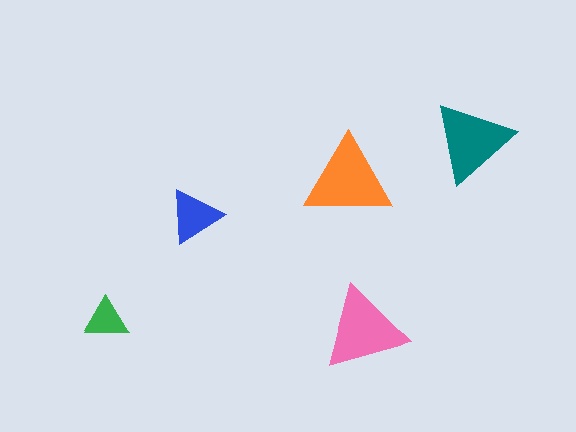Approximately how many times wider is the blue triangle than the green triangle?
About 1.5 times wider.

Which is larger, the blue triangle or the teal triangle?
The teal one.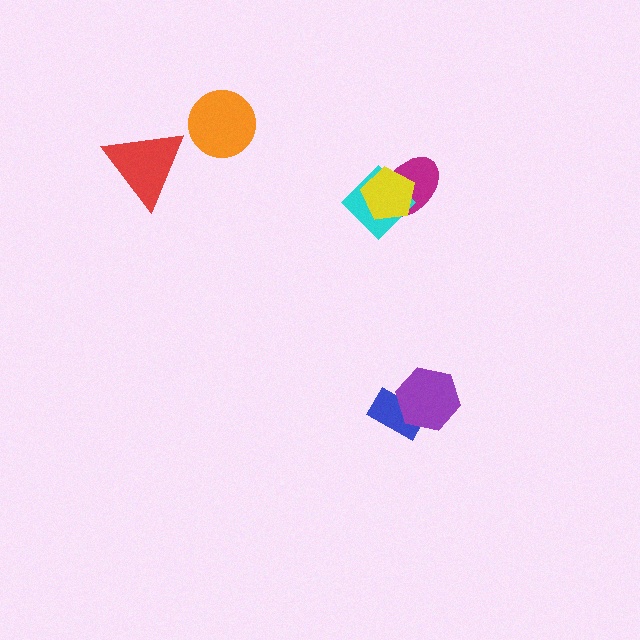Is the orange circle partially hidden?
No, no other shape covers it.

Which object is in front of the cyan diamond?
The yellow pentagon is in front of the cyan diamond.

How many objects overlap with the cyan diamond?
2 objects overlap with the cyan diamond.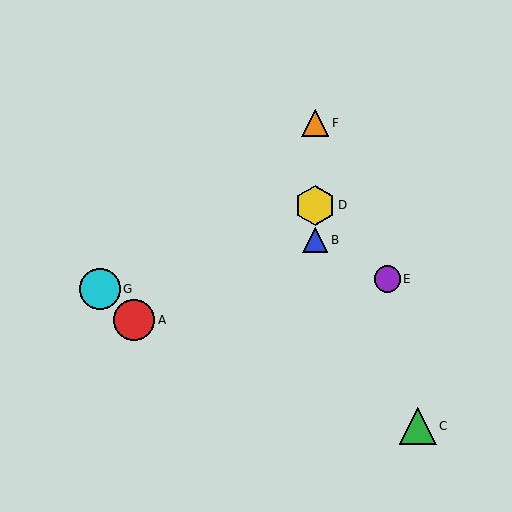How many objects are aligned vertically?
3 objects (B, D, F) are aligned vertically.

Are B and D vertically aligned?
Yes, both are at x≈315.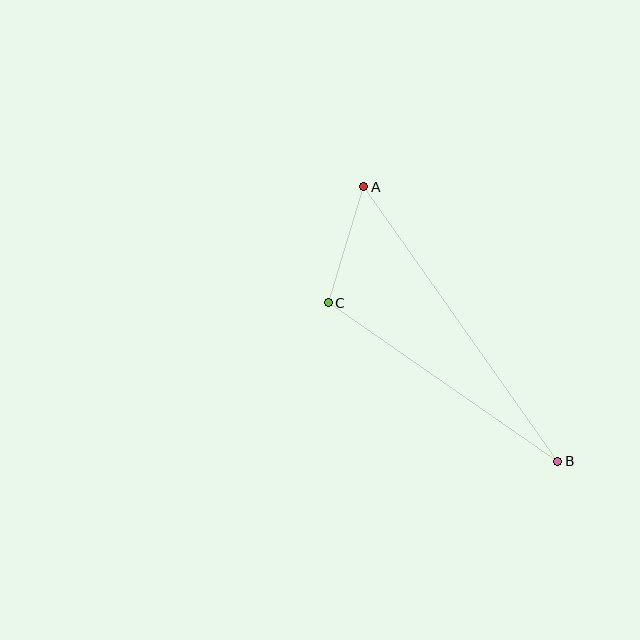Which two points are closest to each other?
Points A and C are closest to each other.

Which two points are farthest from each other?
Points A and B are farthest from each other.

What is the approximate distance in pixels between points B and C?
The distance between B and C is approximately 279 pixels.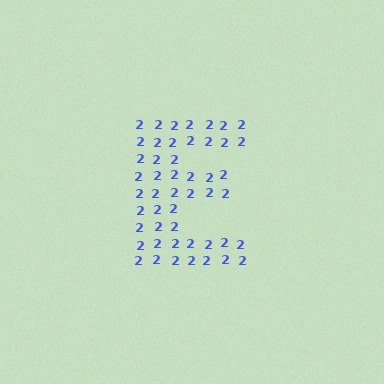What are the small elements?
The small elements are digit 2's.